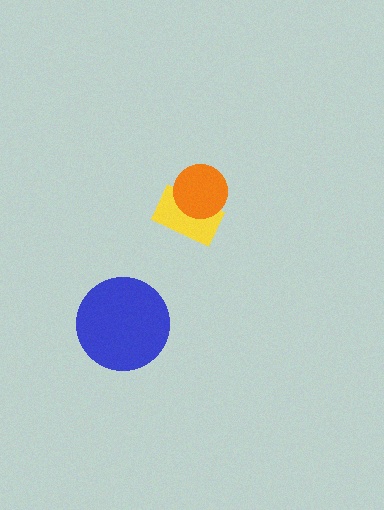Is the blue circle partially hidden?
No, no other shape covers it.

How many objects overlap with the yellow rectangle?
1 object overlaps with the yellow rectangle.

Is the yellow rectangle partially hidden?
Yes, it is partially covered by another shape.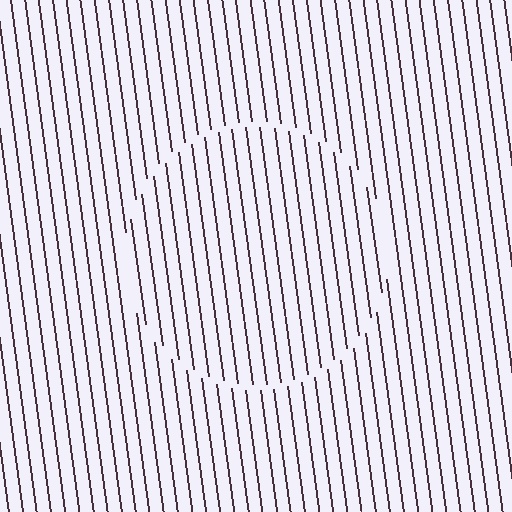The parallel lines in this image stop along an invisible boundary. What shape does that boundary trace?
An illusory circle. The interior of the shape contains the same grating, shifted by half a period — the contour is defined by the phase discontinuity where line-ends from the inner and outer gratings abut.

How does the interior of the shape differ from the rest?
The interior of the shape contains the same grating, shifted by half a period — the contour is defined by the phase discontinuity where line-ends from the inner and outer gratings abut.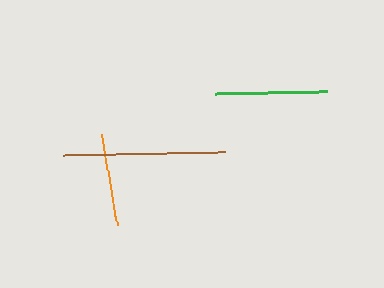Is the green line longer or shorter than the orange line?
The green line is longer than the orange line.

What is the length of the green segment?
The green segment is approximately 112 pixels long.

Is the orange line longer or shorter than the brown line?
The brown line is longer than the orange line.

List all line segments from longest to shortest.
From longest to shortest: brown, green, orange.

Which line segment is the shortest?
The orange line is the shortest at approximately 93 pixels.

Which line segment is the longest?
The brown line is the longest at approximately 162 pixels.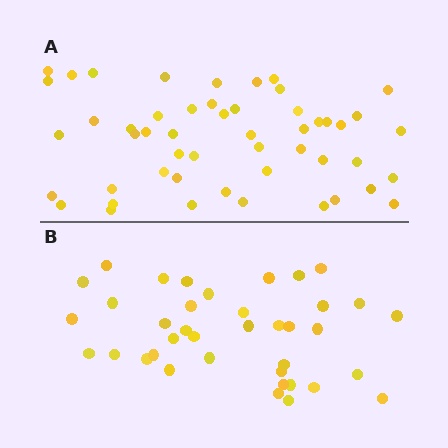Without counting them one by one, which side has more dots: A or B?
Region A (the top region) has more dots.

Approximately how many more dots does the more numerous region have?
Region A has approximately 15 more dots than region B.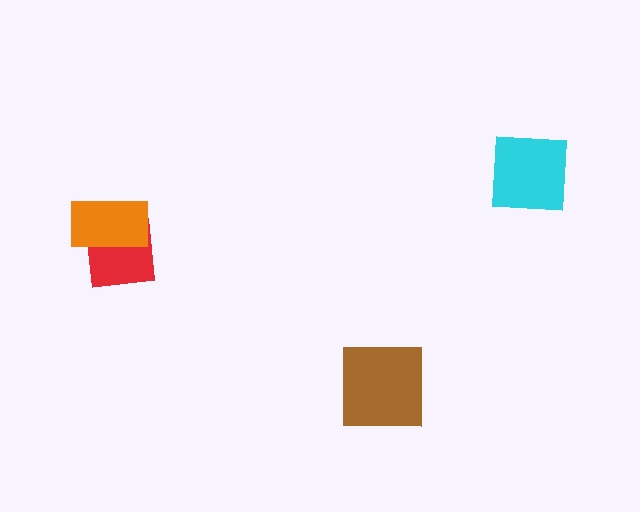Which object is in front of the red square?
The orange rectangle is in front of the red square.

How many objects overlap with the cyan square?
0 objects overlap with the cyan square.